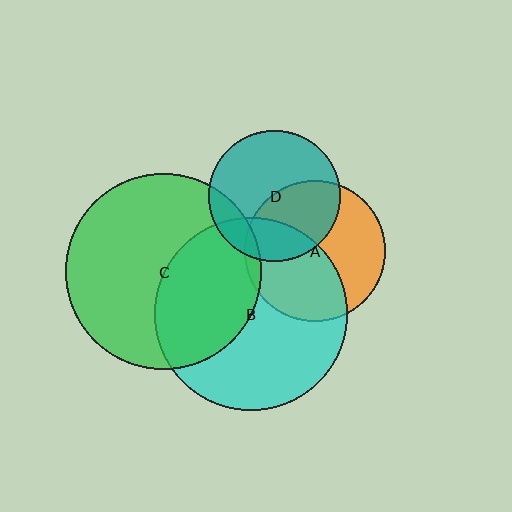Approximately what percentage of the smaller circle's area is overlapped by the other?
Approximately 15%.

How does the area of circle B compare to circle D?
Approximately 2.1 times.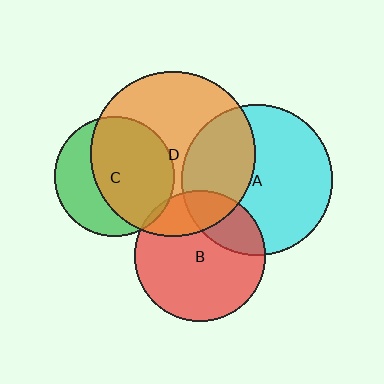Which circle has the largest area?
Circle D (orange).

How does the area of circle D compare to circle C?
Approximately 1.9 times.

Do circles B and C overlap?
Yes.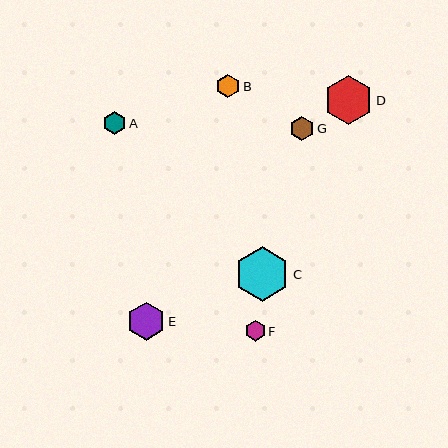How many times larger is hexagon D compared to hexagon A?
Hexagon D is approximately 2.1 times the size of hexagon A.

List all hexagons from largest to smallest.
From largest to smallest: C, D, E, G, B, A, F.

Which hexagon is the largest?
Hexagon C is the largest with a size of approximately 55 pixels.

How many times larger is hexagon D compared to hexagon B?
Hexagon D is approximately 2.1 times the size of hexagon B.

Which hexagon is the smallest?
Hexagon F is the smallest with a size of approximately 21 pixels.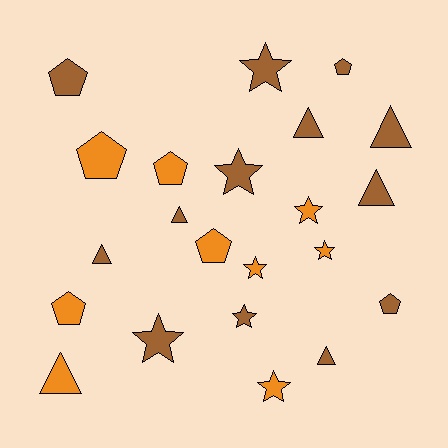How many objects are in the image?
There are 22 objects.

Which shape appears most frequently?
Star, with 8 objects.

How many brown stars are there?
There are 4 brown stars.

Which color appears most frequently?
Brown, with 13 objects.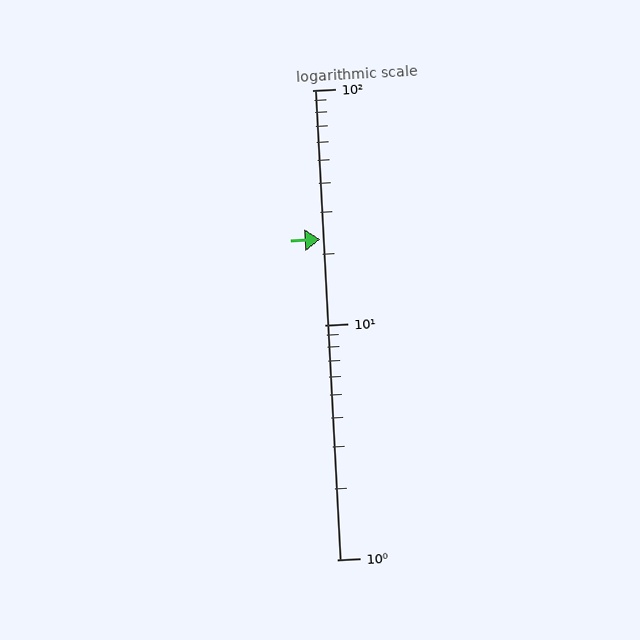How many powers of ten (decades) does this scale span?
The scale spans 2 decades, from 1 to 100.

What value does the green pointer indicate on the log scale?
The pointer indicates approximately 23.